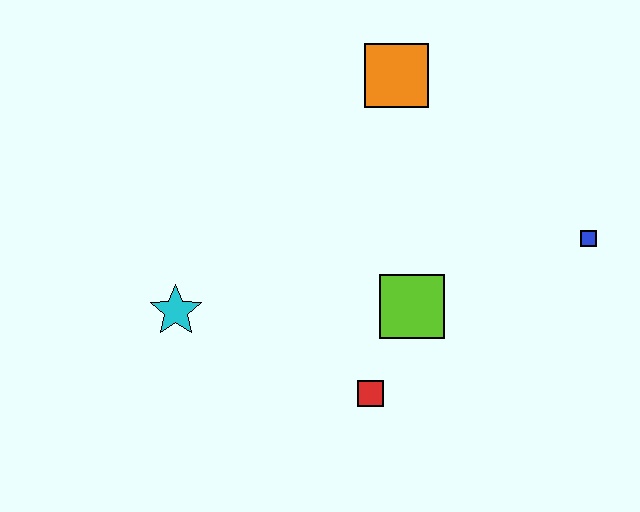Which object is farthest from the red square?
The orange square is farthest from the red square.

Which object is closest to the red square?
The lime square is closest to the red square.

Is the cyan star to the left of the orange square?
Yes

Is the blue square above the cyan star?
Yes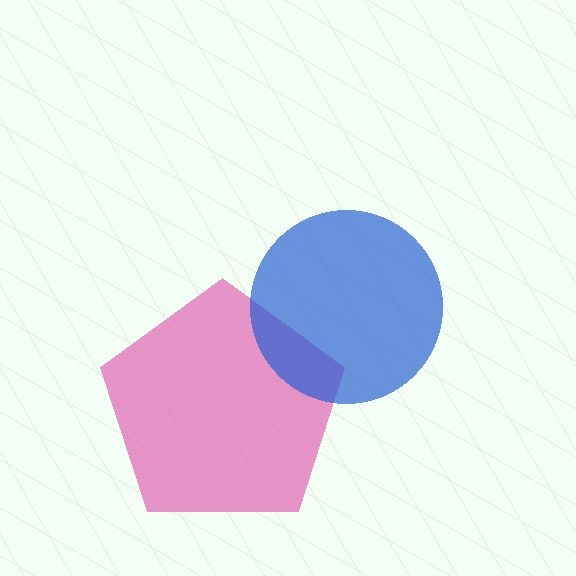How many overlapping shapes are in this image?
There are 2 overlapping shapes in the image.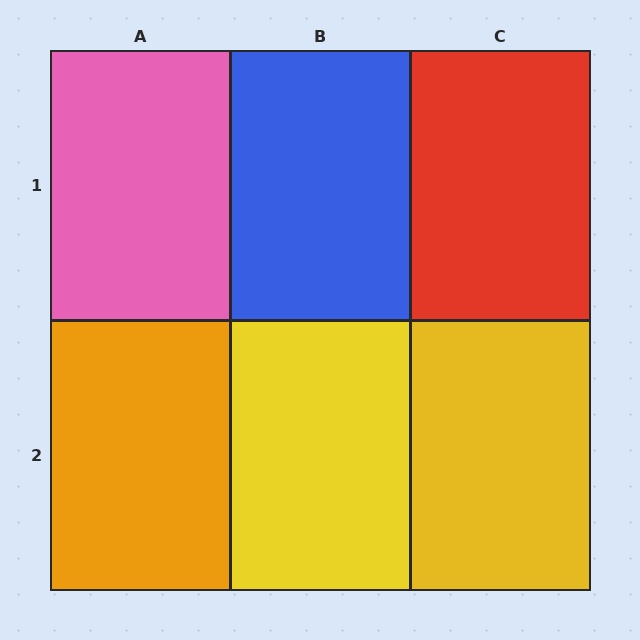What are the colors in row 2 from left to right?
Orange, yellow, yellow.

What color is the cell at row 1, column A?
Pink.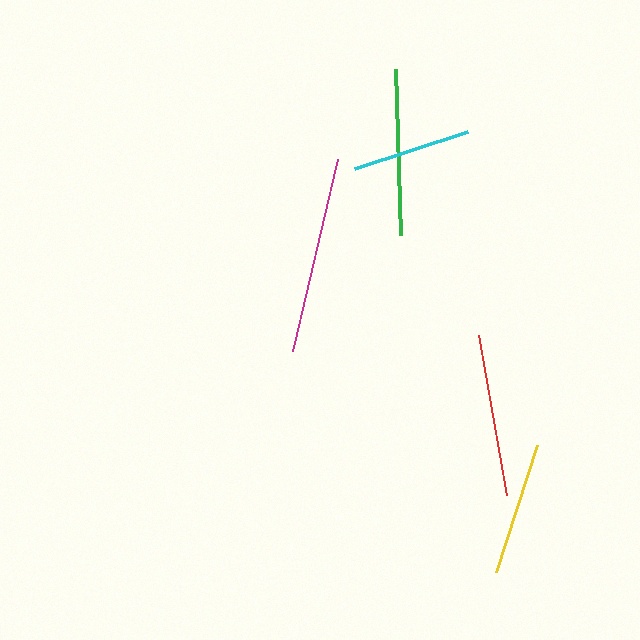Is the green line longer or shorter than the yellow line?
The green line is longer than the yellow line.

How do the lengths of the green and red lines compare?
The green and red lines are approximately the same length.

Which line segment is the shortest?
The cyan line is the shortest at approximately 119 pixels.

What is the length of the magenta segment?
The magenta segment is approximately 198 pixels long.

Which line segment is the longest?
The magenta line is the longest at approximately 198 pixels.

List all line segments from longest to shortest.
From longest to shortest: magenta, green, red, yellow, cyan.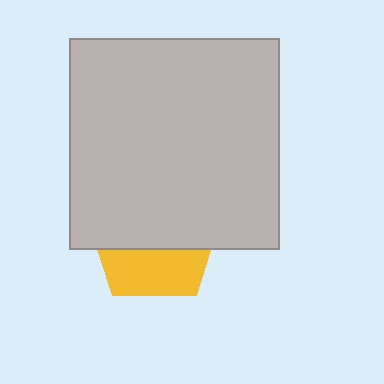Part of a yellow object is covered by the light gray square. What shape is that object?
It is a pentagon.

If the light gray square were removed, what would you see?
You would see the complete yellow pentagon.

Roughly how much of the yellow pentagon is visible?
A small part of it is visible (roughly 38%).